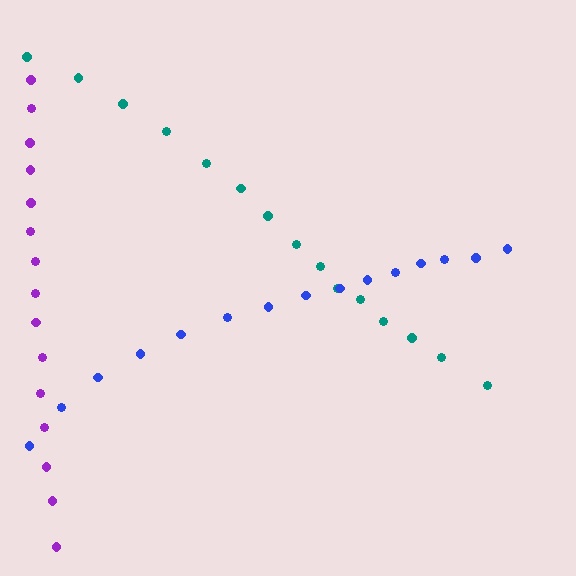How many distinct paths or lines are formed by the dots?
There are 3 distinct paths.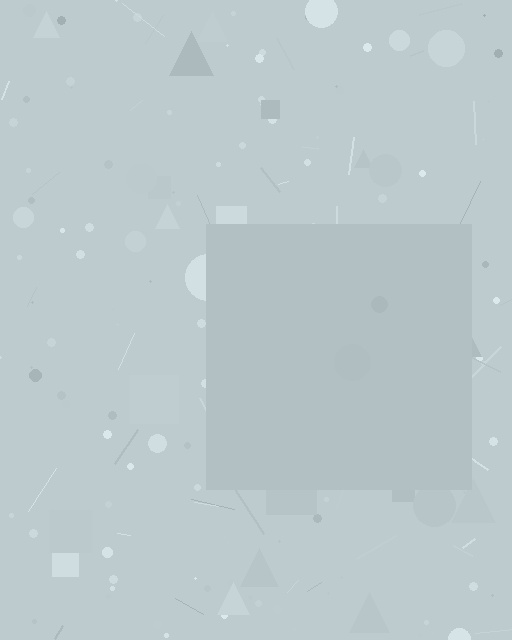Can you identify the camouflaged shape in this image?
The camouflaged shape is a square.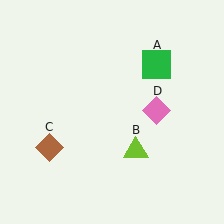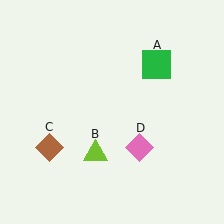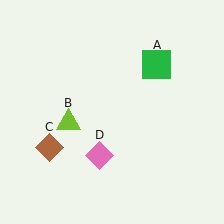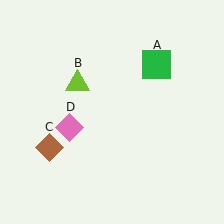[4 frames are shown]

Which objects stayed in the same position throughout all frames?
Green square (object A) and brown diamond (object C) remained stationary.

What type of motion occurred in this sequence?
The lime triangle (object B), pink diamond (object D) rotated clockwise around the center of the scene.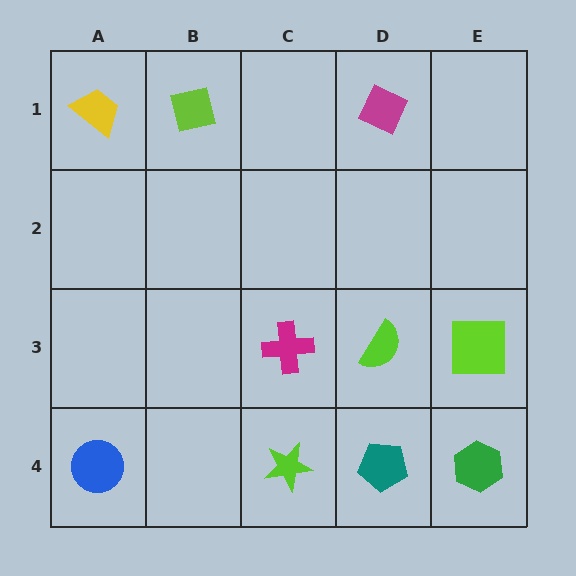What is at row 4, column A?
A blue circle.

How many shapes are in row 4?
4 shapes.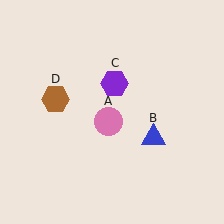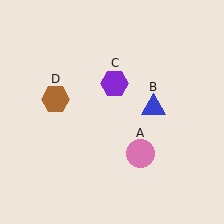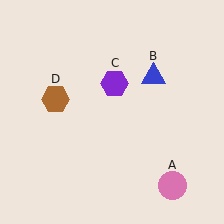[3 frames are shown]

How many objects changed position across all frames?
2 objects changed position: pink circle (object A), blue triangle (object B).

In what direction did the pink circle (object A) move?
The pink circle (object A) moved down and to the right.